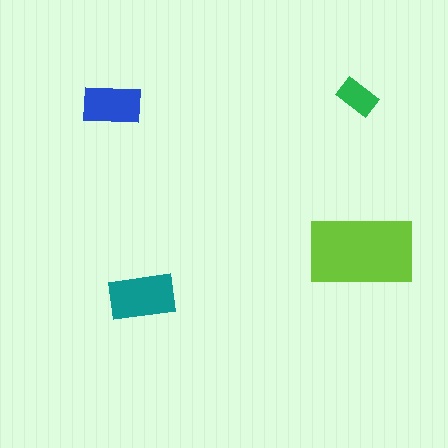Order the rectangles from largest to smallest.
the lime one, the teal one, the blue one, the green one.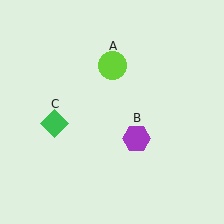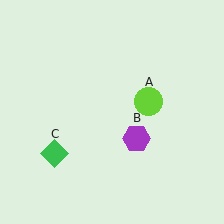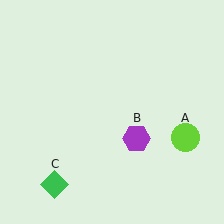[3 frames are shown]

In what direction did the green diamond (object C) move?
The green diamond (object C) moved down.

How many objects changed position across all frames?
2 objects changed position: lime circle (object A), green diamond (object C).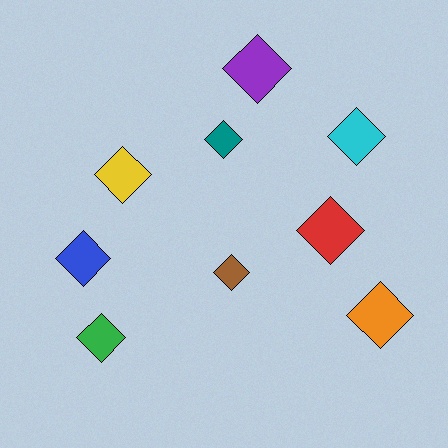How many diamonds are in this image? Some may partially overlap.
There are 9 diamonds.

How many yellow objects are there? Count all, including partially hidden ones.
There is 1 yellow object.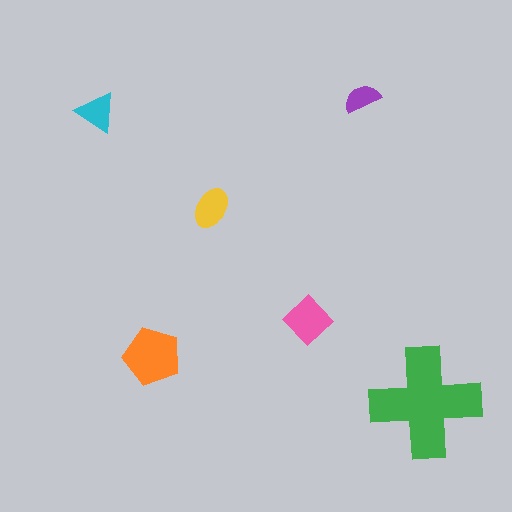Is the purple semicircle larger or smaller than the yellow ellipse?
Smaller.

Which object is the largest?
The green cross.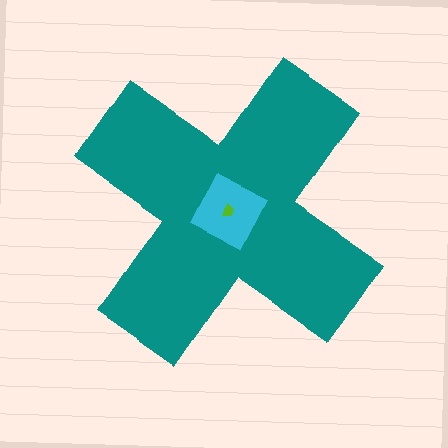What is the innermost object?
The lime trapezoid.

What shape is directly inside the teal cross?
The cyan square.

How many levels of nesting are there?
3.